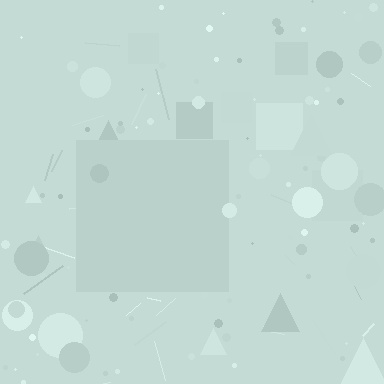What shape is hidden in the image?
A square is hidden in the image.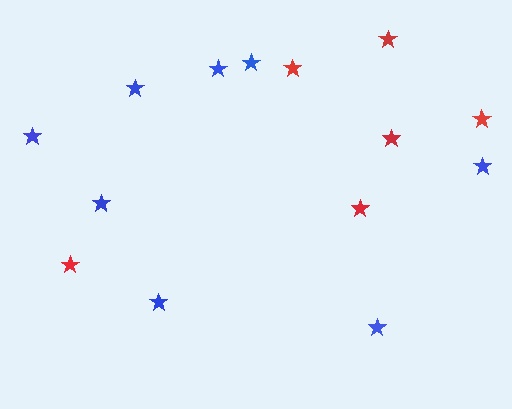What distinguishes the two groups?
There are 2 groups: one group of red stars (6) and one group of blue stars (8).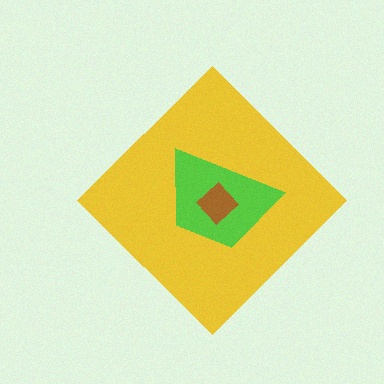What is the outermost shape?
The yellow diamond.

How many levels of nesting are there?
3.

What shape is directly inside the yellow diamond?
The lime trapezoid.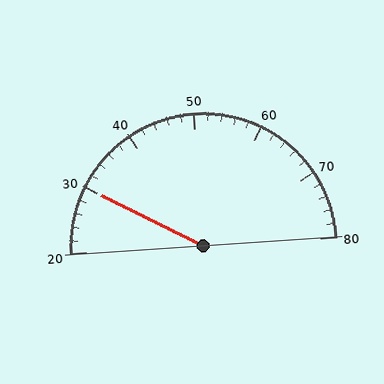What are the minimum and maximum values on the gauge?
The gauge ranges from 20 to 80.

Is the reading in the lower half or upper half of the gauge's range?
The reading is in the lower half of the range (20 to 80).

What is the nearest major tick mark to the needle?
The nearest major tick mark is 30.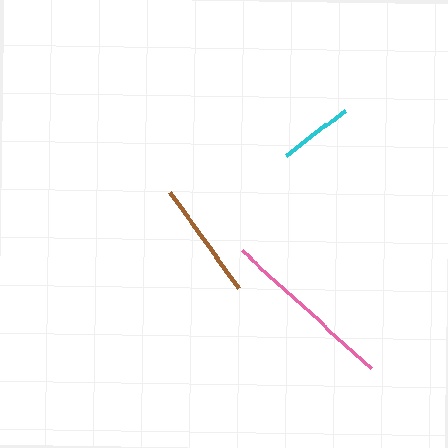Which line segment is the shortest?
The cyan line is the shortest at approximately 74 pixels.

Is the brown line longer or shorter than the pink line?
The pink line is longer than the brown line.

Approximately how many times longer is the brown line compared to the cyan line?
The brown line is approximately 1.6 times the length of the cyan line.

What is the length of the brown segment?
The brown segment is approximately 117 pixels long.